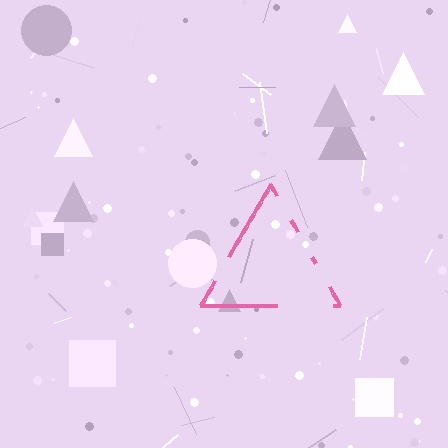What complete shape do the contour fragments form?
The contour fragments form a triangle.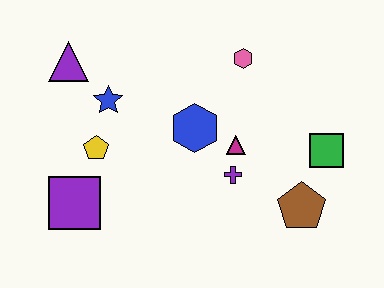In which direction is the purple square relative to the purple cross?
The purple square is to the left of the purple cross.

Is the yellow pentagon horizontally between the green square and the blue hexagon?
No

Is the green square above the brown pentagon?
Yes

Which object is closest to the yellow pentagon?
The blue star is closest to the yellow pentagon.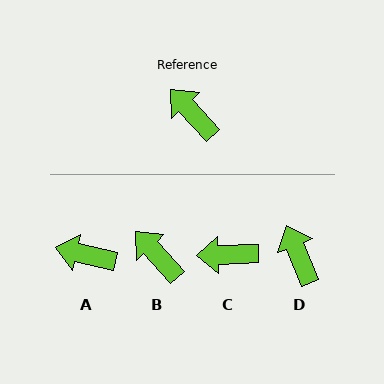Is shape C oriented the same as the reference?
No, it is off by about 49 degrees.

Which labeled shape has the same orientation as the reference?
B.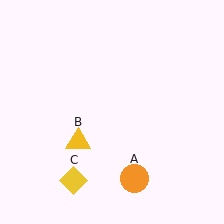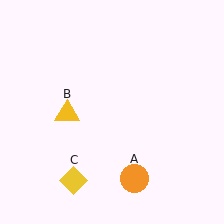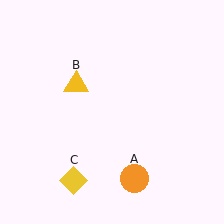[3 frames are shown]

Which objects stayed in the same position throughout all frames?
Orange circle (object A) and yellow diamond (object C) remained stationary.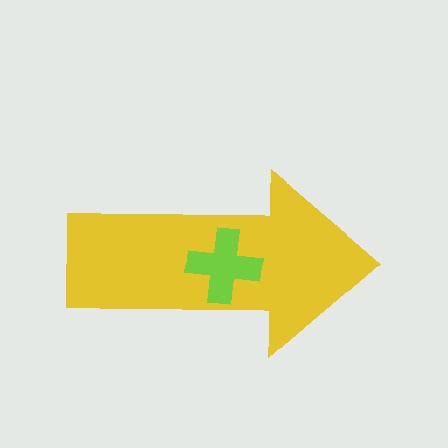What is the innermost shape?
The lime cross.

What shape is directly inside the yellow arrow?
The lime cross.